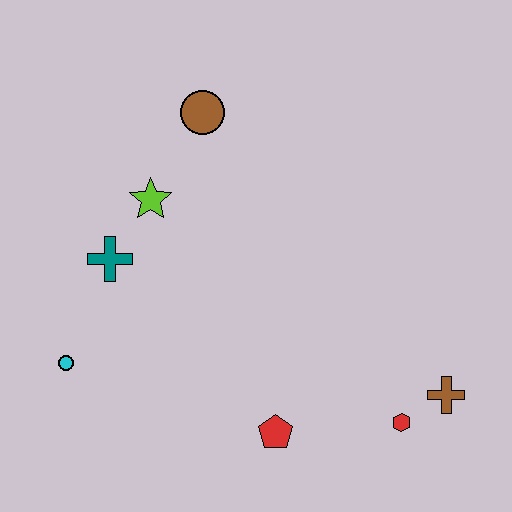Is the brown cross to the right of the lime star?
Yes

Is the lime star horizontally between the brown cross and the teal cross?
Yes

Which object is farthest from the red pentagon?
The brown circle is farthest from the red pentagon.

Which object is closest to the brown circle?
The lime star is closest to the brown circle.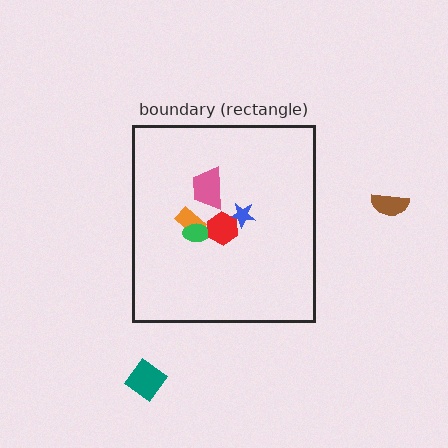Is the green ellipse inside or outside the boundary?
Inside.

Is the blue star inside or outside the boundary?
Inside.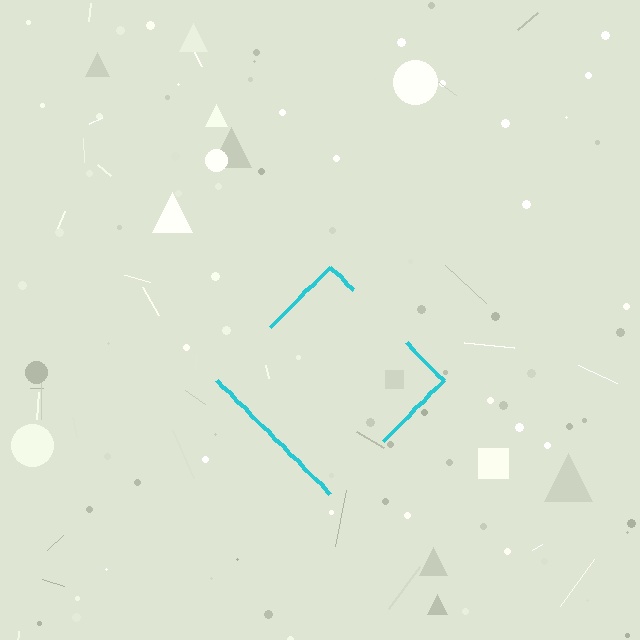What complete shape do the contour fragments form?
The contour fragments form a diamond.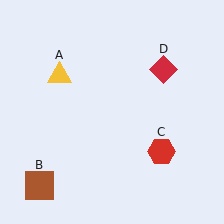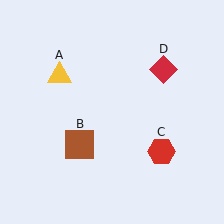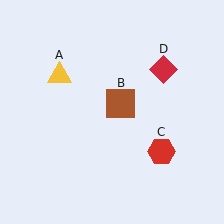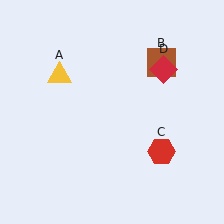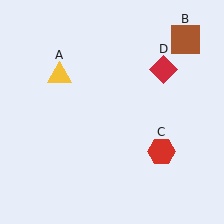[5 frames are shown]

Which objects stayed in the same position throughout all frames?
Yellow triangle (object A) and red hexagon (object C) and red diamond (object D) remained stationary.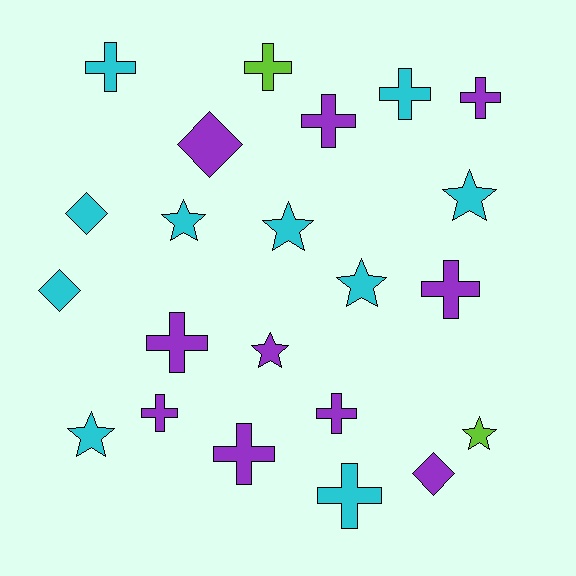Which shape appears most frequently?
Cross, with 11 objects.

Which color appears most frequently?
Purple, with 10 objects.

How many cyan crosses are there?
There are 3 cyan crosses.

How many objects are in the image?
There are 22 objects.